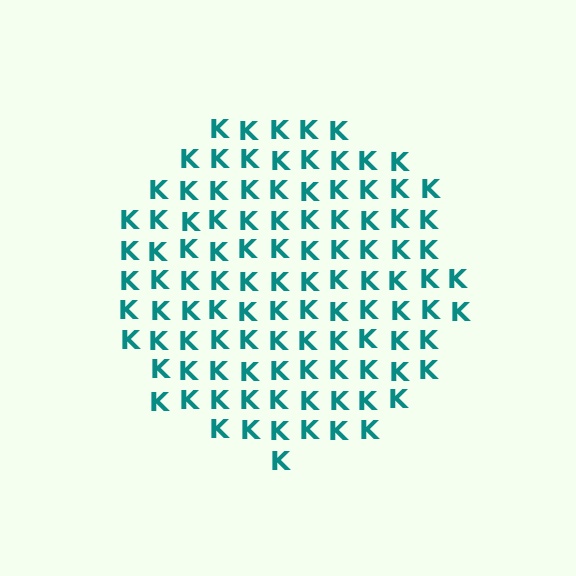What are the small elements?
The small elements are letter K's.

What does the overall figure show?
The overall figure shows a circle.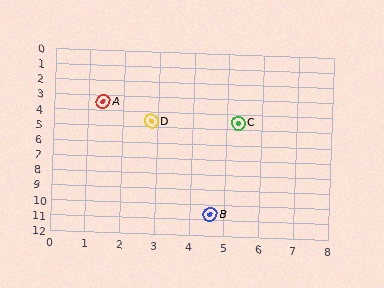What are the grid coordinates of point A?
Point A is at approximately (1.4, 3.4).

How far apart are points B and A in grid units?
Points B and A are about 7.9 grid units apart.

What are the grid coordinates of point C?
Point C is at approximately (5.3, 4.5).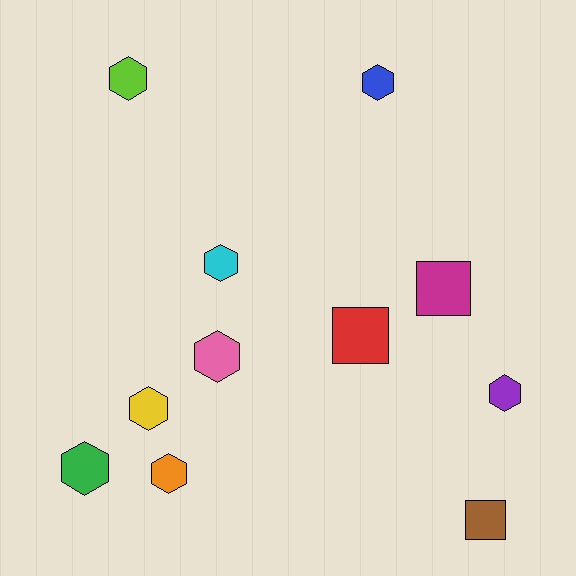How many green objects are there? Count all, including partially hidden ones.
There is 1 green object.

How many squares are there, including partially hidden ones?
There are 3 squares.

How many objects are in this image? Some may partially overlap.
There are 11 objects.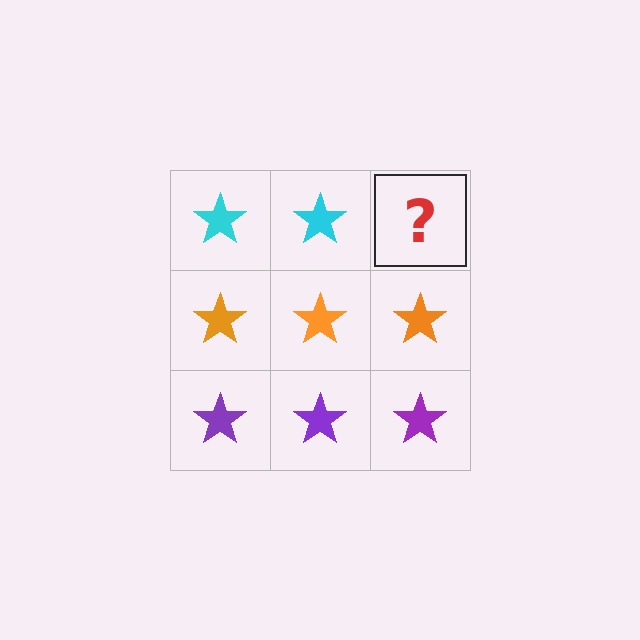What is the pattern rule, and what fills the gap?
The rule is that each row has a consistent color. The gap should be filled with a cyan star.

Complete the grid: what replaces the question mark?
The question mark should be replaced with a cyan star.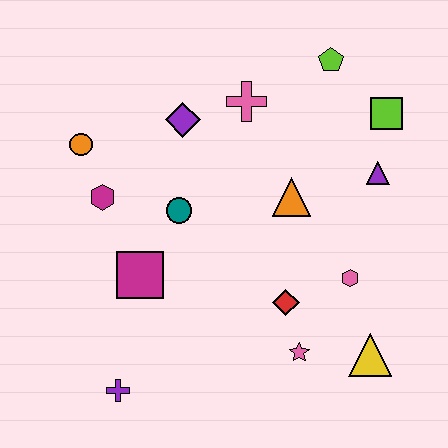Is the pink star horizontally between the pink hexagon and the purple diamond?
Yes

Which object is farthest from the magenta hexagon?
The yellow triangle is farthest from the magenta hexagon.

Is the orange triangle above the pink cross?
No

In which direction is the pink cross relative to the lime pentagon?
The pink cross is to the left of the lime pentagon.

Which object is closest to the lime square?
The purple triangle is closest to the lime square.